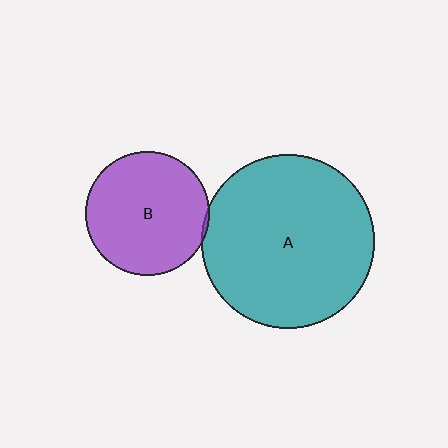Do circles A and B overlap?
Yes.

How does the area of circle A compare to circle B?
Approximately 2.0 times.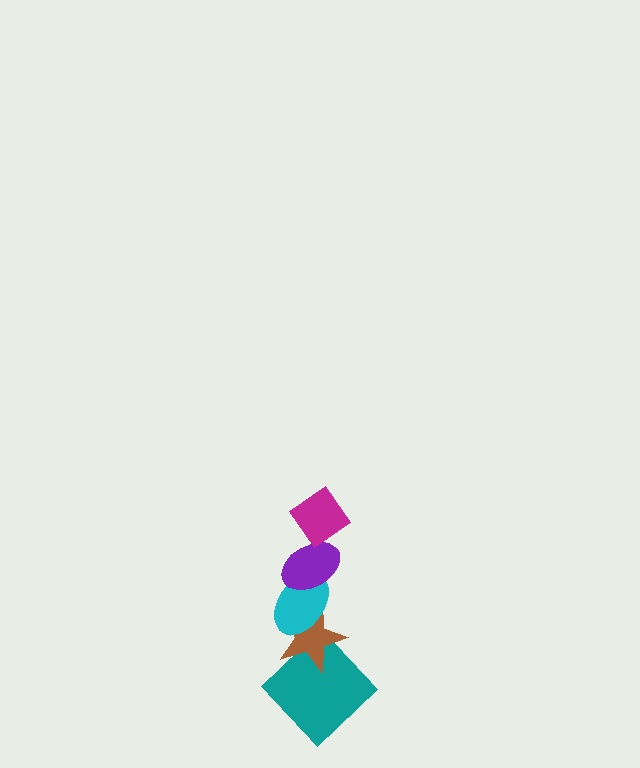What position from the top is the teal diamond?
The teal diamond is 5th from the top.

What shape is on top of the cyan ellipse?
The purple ellipse is on top of the cyan ellipse.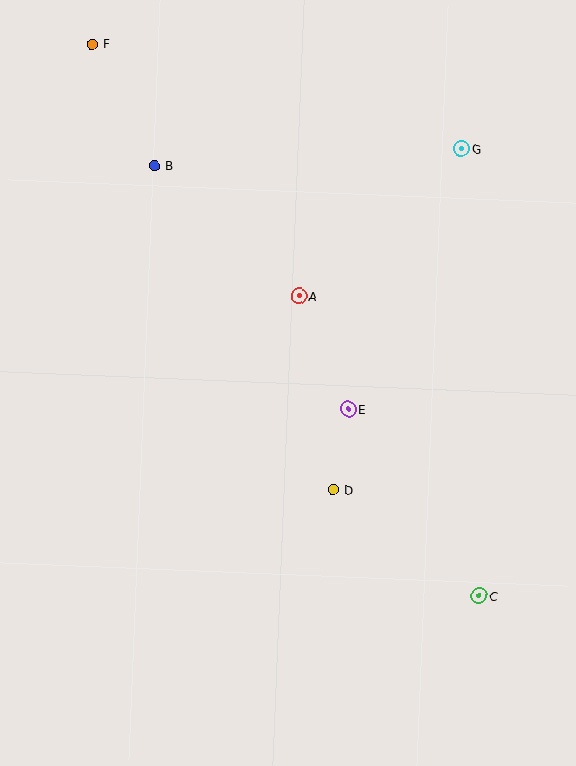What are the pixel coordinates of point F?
Point F is at (92, 44).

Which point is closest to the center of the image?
Point E at (348, 409) is closest to the center.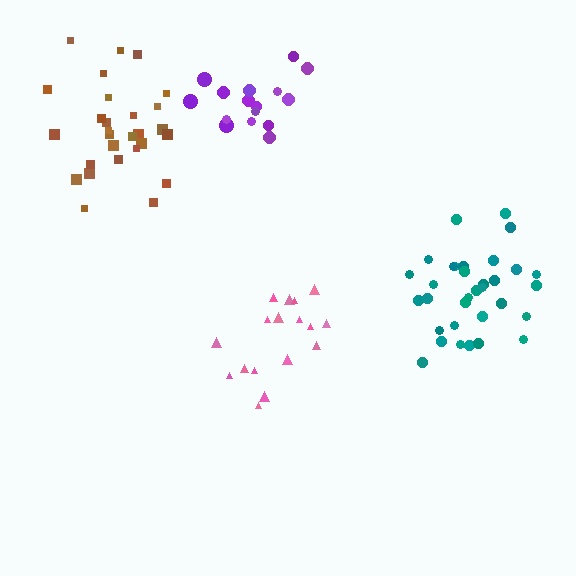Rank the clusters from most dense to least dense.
purple, teal, pink, brown.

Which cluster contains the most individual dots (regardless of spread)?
Teal (35).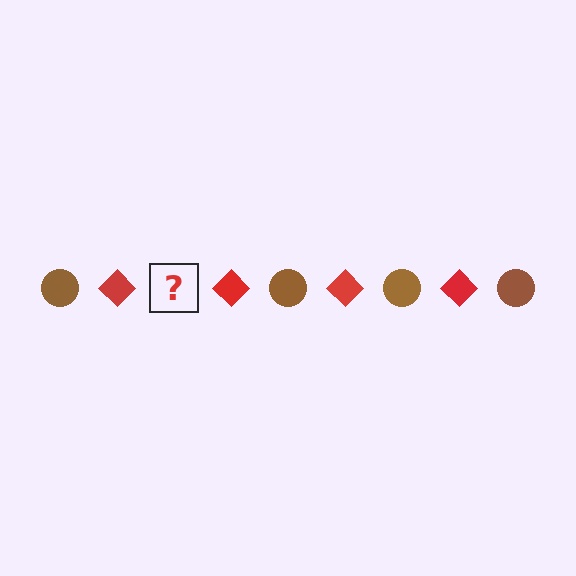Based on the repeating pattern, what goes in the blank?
The blank should be a brown circle.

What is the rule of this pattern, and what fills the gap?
The rule is that the pattern alternates between brown circle and red diamond. The gap should be filled with a brown circle.